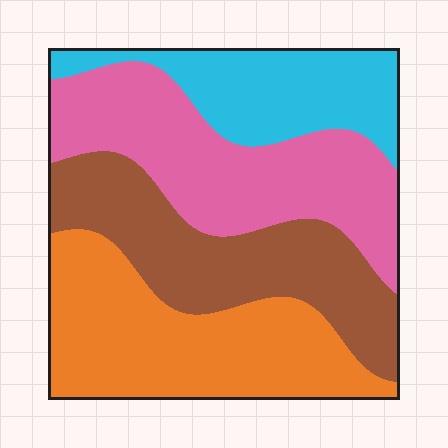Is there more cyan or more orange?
Orange.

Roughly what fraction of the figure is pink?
Pink covers about 30% of the figure.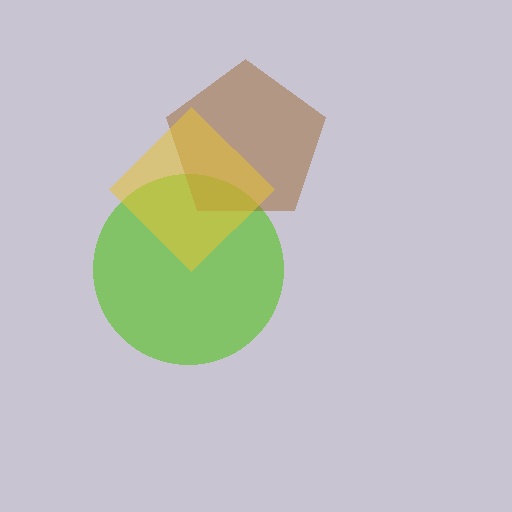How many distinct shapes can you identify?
There are 3 distinct shapes: a lime circle, a brown pentagon, a yellow diamond.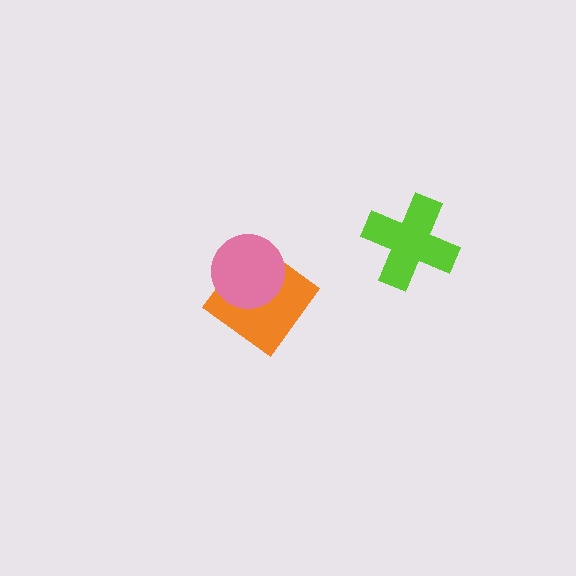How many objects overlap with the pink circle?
1 object overlaps with the pink circle.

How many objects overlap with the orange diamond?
1 object overlaps with the orange diamond.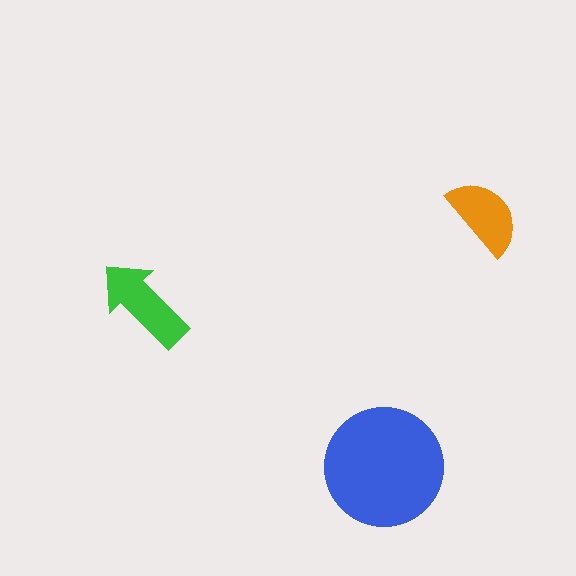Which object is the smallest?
The orange semicircle.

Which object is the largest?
The blue circle.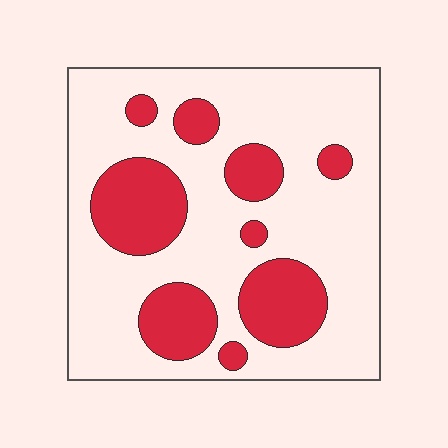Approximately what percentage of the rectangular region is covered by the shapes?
Approximately 25%.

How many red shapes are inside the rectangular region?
9.